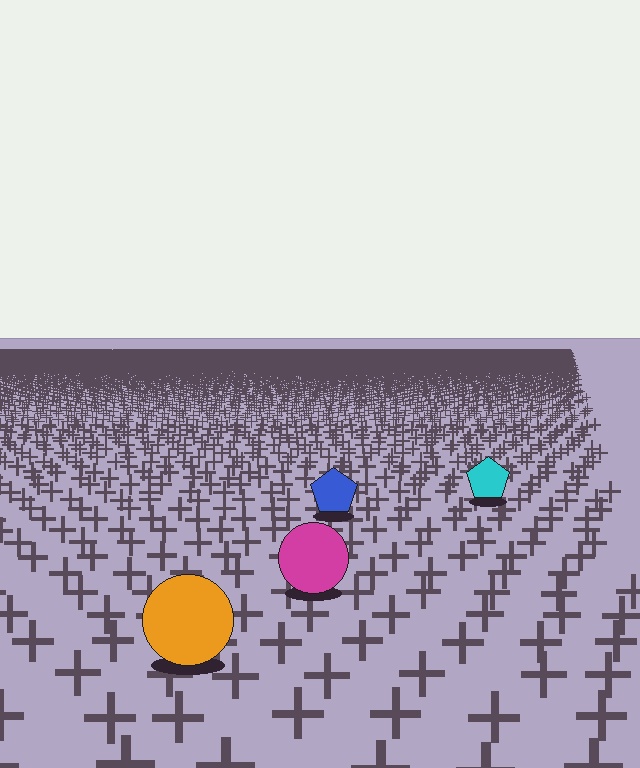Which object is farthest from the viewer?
The cyan pentagon is farthest from the viewer. It appears smaller and the ground texture around it is denser.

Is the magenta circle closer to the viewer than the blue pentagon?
Yes. The magenta circle is closer — you can tell from the texture gradient: the ground texture is coarser near it.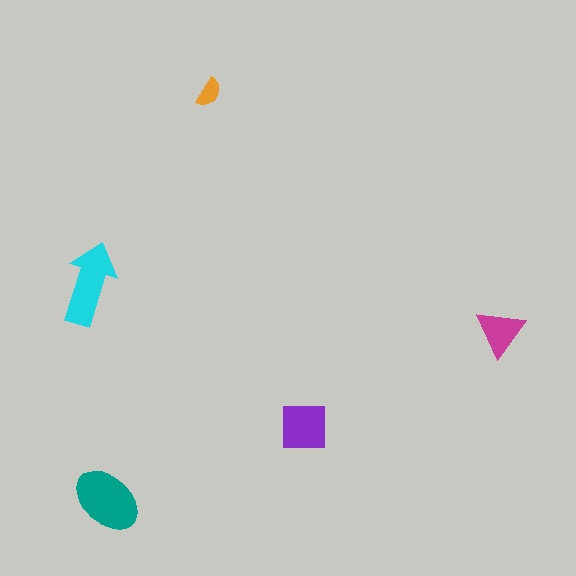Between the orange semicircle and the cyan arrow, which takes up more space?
The cyan arrow.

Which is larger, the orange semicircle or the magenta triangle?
The magenta triangle.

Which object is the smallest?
The orange semicircle.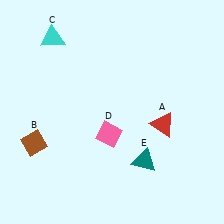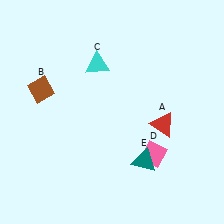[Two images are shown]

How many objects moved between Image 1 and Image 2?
3 objects moved between the two images.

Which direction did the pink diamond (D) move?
The pink diamond (D) moved right.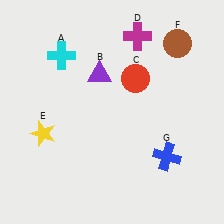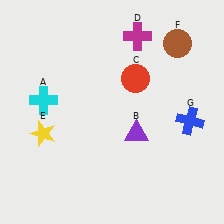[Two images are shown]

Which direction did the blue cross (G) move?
The blue cross (G) moved up.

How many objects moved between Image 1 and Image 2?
3 objects moved between the two images.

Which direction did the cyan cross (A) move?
The cyan cross (A) moved down.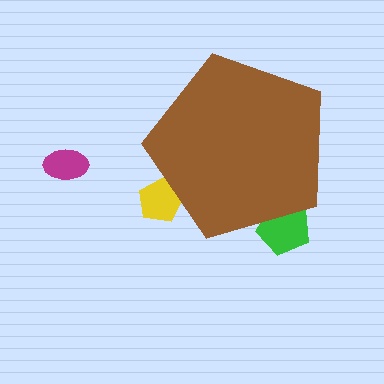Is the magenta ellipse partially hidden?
No, the magenta ellipse is fully visible.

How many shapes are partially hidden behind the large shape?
2 shapes are partially hidden.